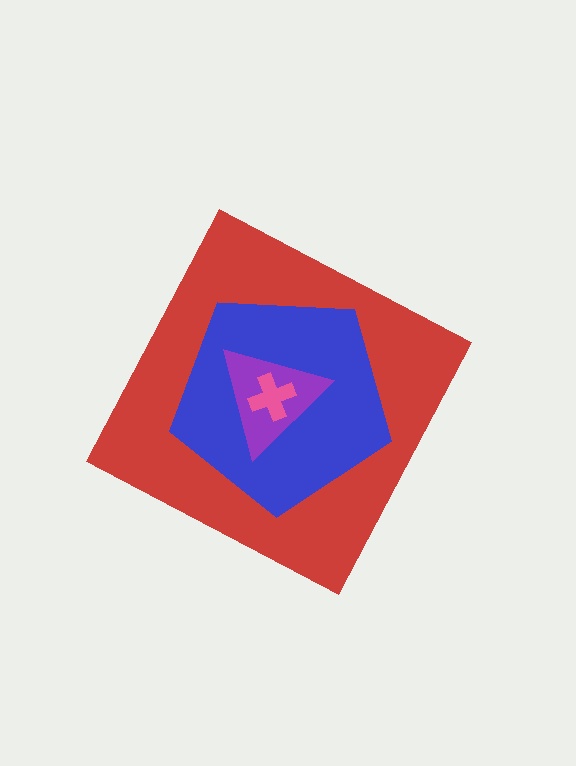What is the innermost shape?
The pink cross.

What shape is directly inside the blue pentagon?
The purple triangle.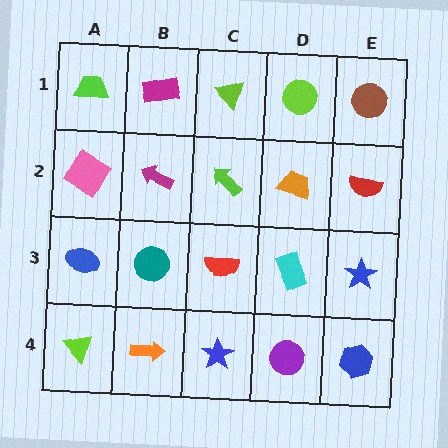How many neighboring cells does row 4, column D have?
3.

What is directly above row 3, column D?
An orange trapezoid.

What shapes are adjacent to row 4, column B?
A teal circle (row 3, column B), a lime triangle (row 4, column A), a blue star (row 4, column C).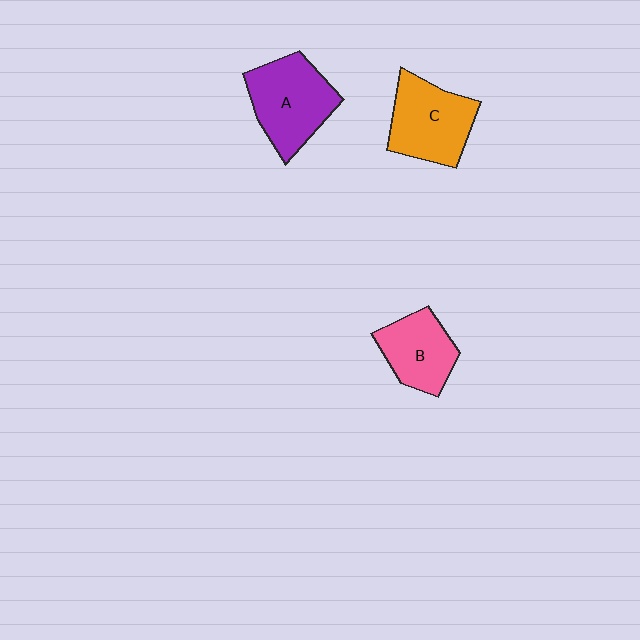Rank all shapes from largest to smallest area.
From largest to smallest: A (purple), C (orange), B (pink).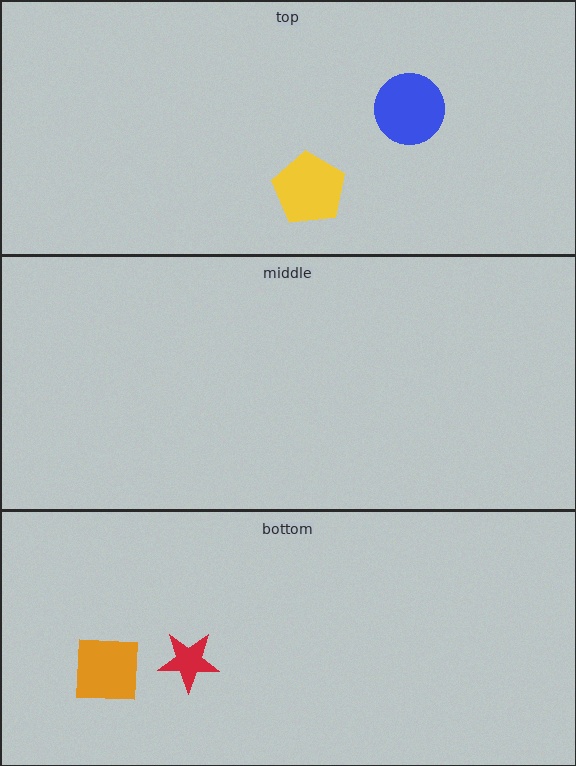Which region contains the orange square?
The bottom region.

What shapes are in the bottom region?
The orange square, the red star.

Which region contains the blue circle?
The top region.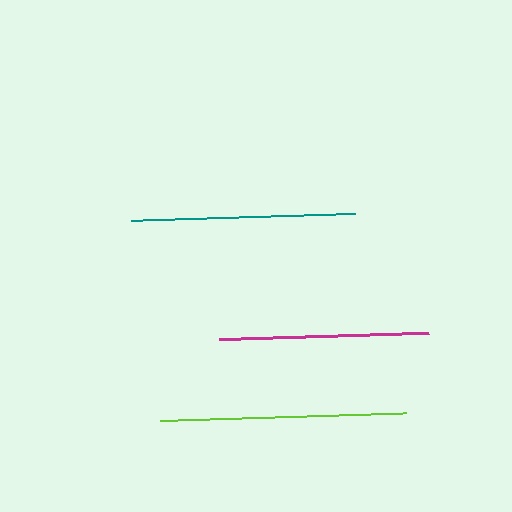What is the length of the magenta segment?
The magenta segment is approximately 210 pixels long.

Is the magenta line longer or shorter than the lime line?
The lime line is longer than the magenta line.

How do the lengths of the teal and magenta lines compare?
The teal and magenta lines are approximately the same length.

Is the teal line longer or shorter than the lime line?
The lime line is longer than the teal line.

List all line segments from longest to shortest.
From longest to shortest: lime, teal, magenta.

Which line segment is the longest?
The lime line is the longest at approximately 246 pixels.